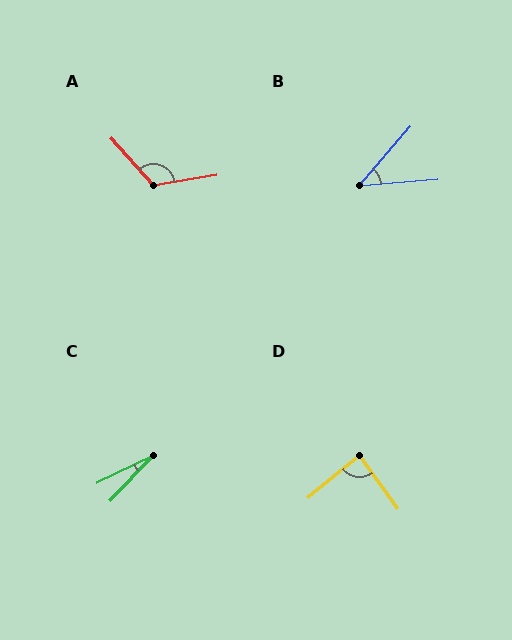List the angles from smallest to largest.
C (21°), B (44°), D (86°), A (123°).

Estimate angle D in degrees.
Approximately 86 degrees.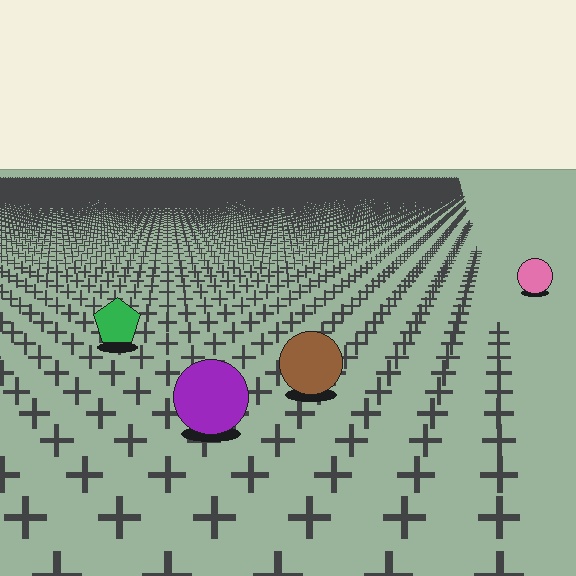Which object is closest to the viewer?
The purple circle is closest. The texture marks near it are larger and more spread out.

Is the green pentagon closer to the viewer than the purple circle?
No. The purple circle is closer — you can tell from the texture gradient: the ground texture is coarser near it.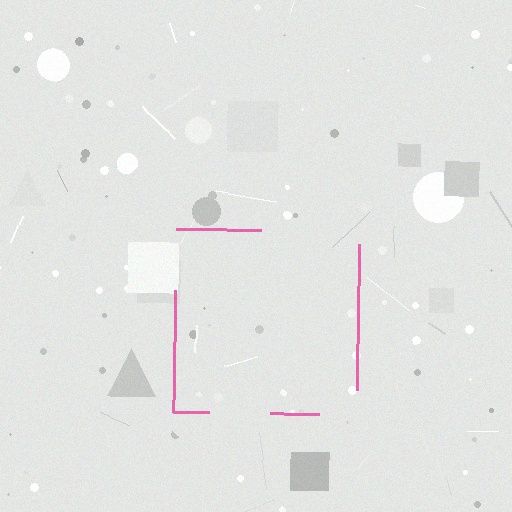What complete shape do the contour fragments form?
The contour fragments form a square.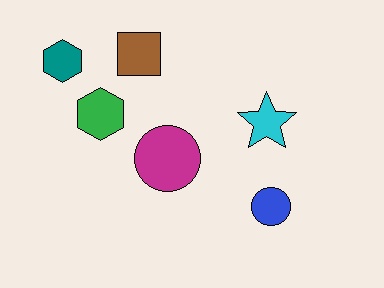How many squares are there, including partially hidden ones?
There is 1 square.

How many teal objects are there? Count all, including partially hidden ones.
There is 1 teal object.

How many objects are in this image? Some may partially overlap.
There are 6 objects.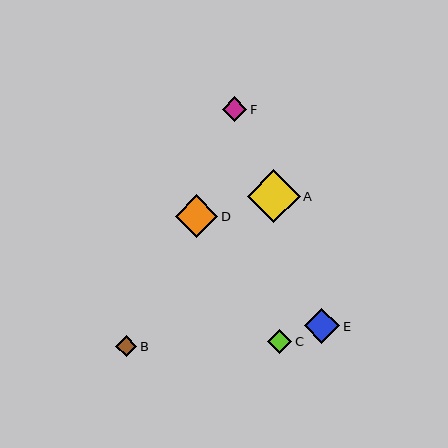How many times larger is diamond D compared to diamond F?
Diamond D is approximately 1.7 times the size of diamond F.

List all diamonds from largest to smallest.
From largest to smallest: A, D, E, F, C, B.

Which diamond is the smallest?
Diamond B is the smallest with a size of approximately 21 pixels.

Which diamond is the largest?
Diamond A is the largest with a size of approximately 53 pixels.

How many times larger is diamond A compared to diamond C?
Diamond A is approximately 2.2 times the size of diamond C.